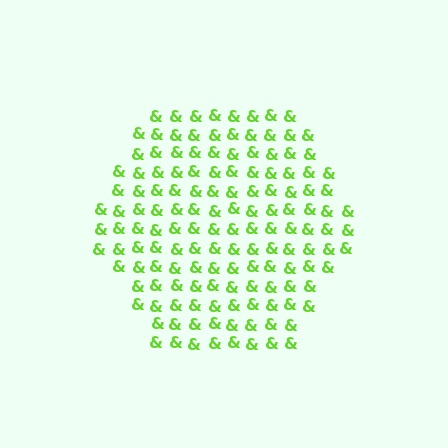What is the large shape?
The large shape is a hexagon.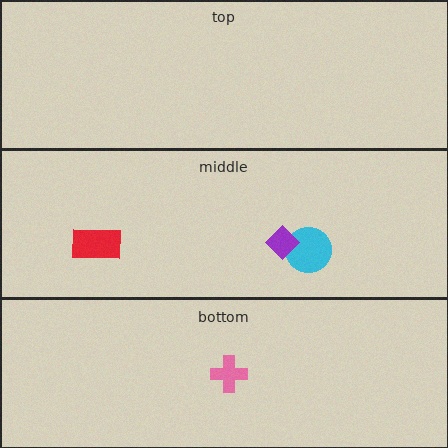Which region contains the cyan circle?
The middle region.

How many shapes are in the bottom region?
1.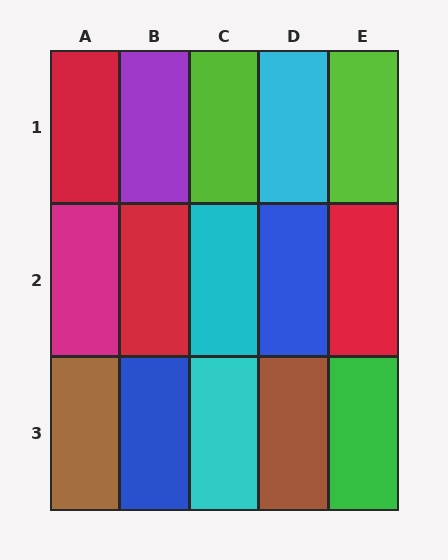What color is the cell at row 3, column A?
Brown.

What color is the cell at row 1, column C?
Lime.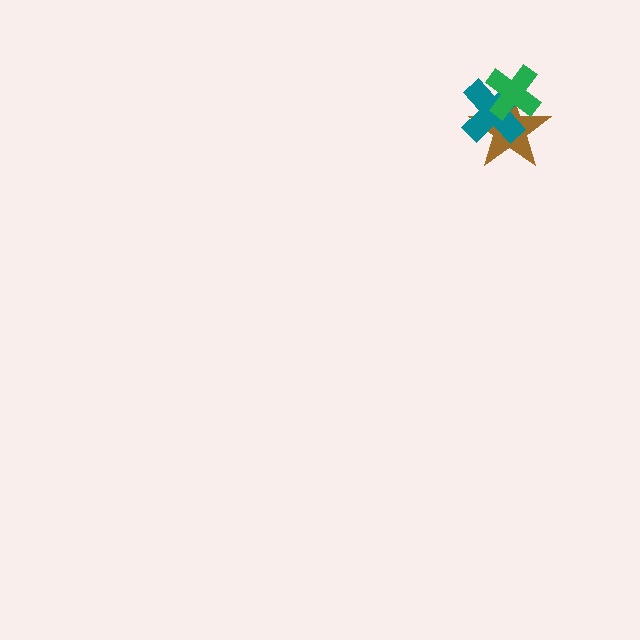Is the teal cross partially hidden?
Yes, it is partially covered by another shape.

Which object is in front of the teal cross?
The green cross is in front of the teal cross.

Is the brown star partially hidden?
Yes, it is partially covered by another shape.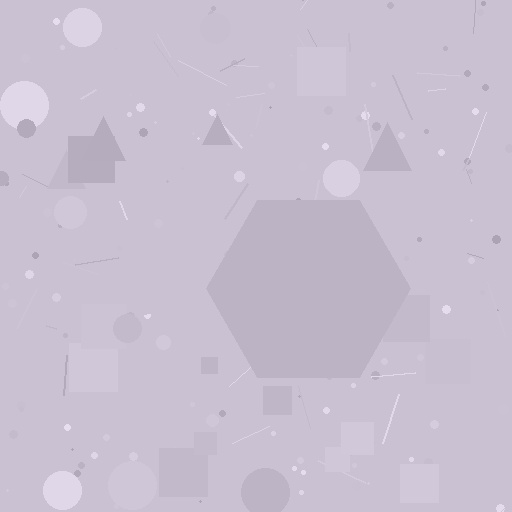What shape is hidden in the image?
A hexagon is hidden in the image.